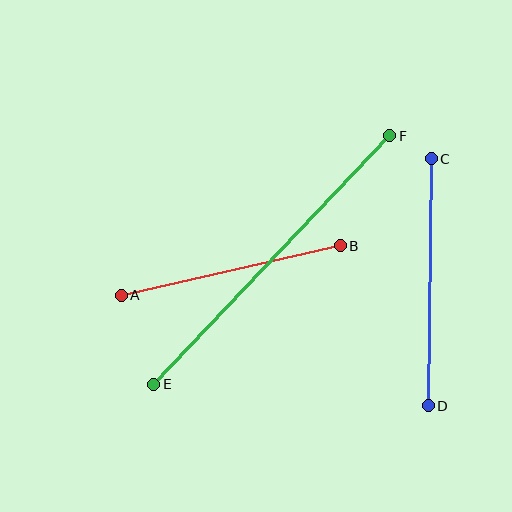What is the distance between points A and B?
The distance is approximately 225 pixels.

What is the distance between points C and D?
The distance is approximately 247 pixels.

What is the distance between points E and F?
The distance is approximately 343 pixels.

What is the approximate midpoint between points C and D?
The midpoint is at approximately (430, 282) pixels.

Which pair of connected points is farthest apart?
Points E and F are farthest apart.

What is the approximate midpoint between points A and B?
The midpoint is at approximately (231, 270) pixels.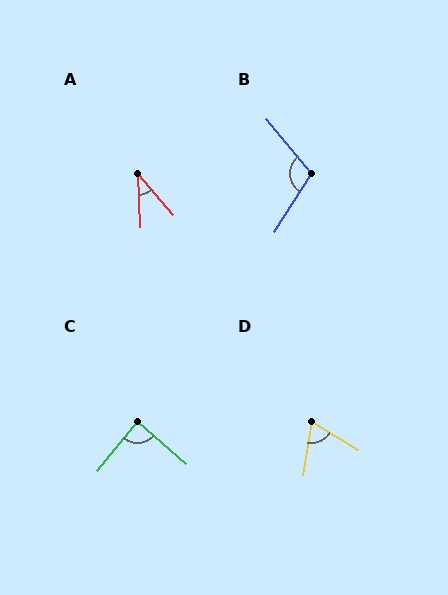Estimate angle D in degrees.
Approximately 67 degrees.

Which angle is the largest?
B, at approximately 108 degrees.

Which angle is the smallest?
A, at approximately 38 degrees.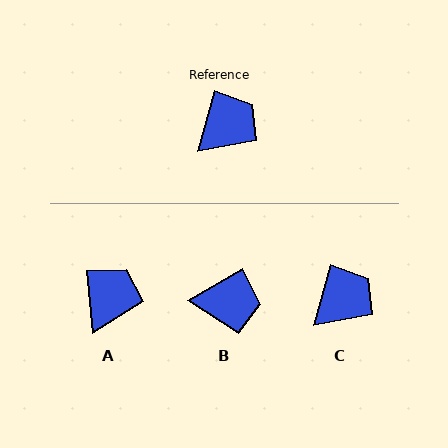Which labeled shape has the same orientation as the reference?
C.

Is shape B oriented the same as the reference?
No, it is off by about 44 degrees.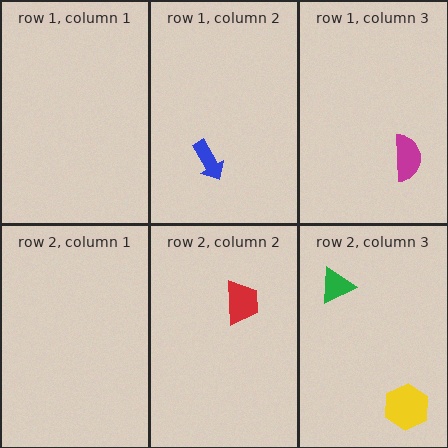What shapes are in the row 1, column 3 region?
The magenta semicircle.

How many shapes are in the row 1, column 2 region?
1.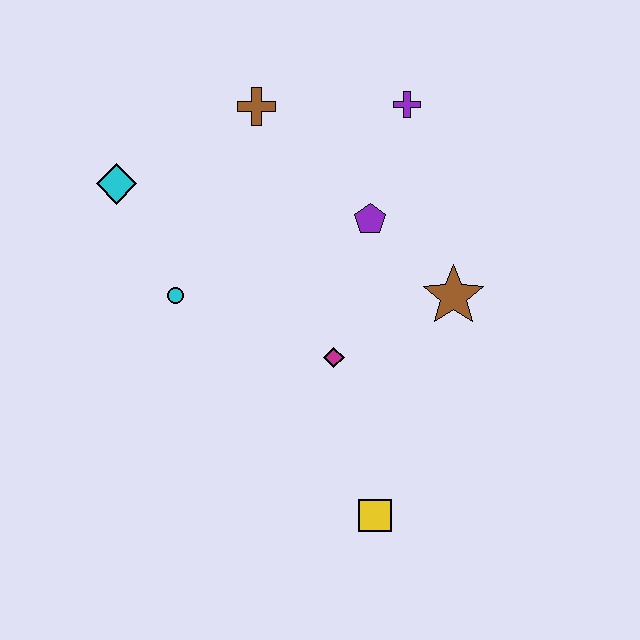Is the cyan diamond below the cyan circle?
No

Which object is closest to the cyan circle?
The cyan diamond is closest to the cyan circle.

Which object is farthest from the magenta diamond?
The cyan diamond is farthest from the magenta diamond.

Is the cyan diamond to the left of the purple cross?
Yes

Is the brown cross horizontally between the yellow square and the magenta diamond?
No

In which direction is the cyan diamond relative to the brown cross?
The cyan diamond is to the left of the brown cross.